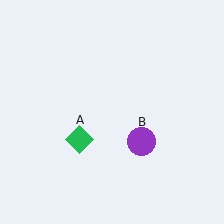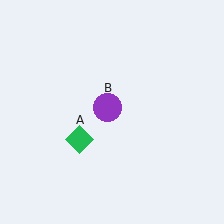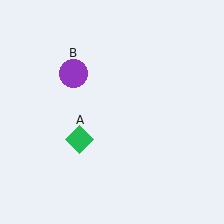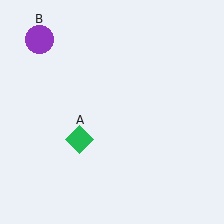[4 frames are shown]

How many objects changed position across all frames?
1 object changed position: purple circle (object B).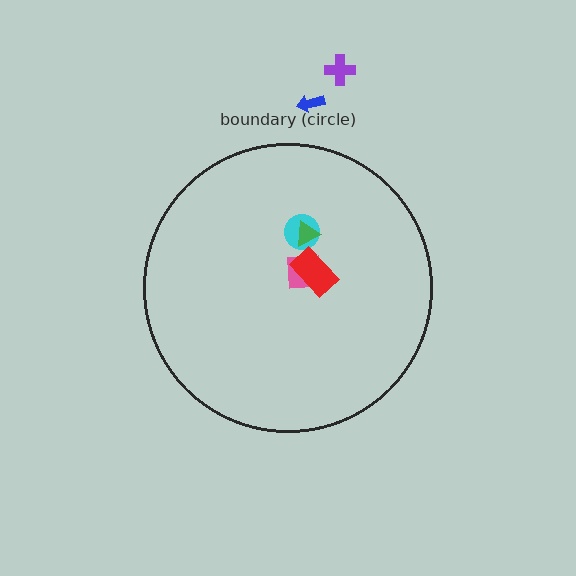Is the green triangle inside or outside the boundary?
Inside.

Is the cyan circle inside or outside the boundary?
Inside.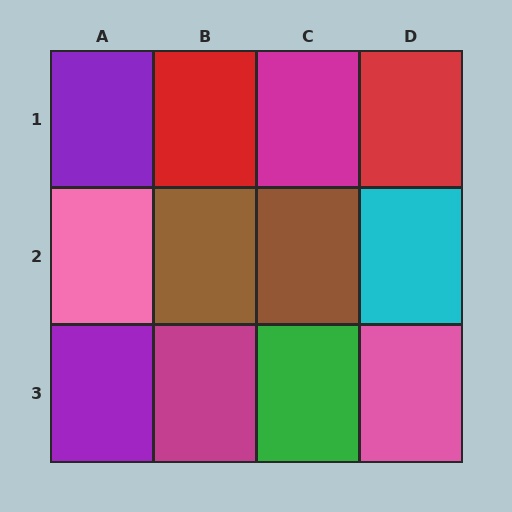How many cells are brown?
2 cells are brown.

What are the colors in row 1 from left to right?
Purple, red, magenta, red.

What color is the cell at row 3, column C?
Green.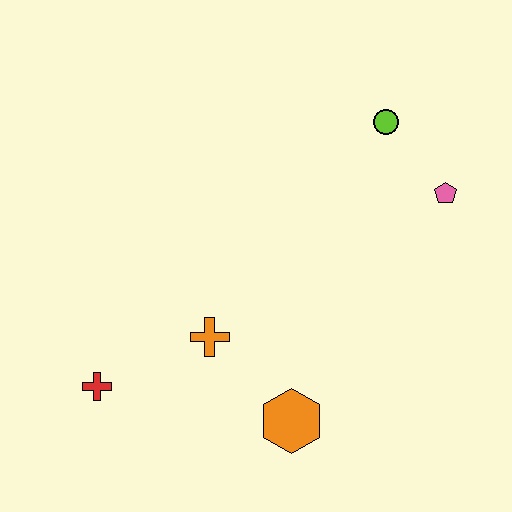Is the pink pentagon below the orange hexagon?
No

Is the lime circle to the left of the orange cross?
No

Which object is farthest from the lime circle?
The red cross is farthest from the lime circle.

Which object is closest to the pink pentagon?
The lime circle is closest to the pink pentagon.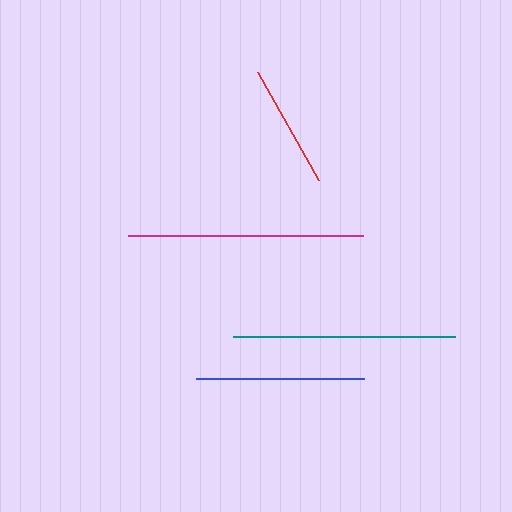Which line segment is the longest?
The magenta line is the longest at approximately 235 pixels.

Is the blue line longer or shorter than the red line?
The blue line is longer than the red line.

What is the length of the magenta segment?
The magenta segment is approximately 235 pixels long.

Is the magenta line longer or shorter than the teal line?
The magenta line is longer than the teal line.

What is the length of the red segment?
The red segment is approximately 124 pixels long.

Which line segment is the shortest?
The red line is the shortest at approximately 124 pixels.